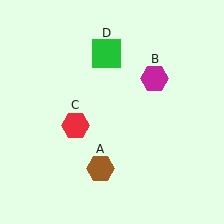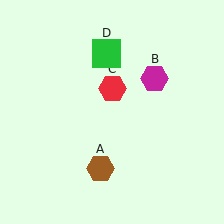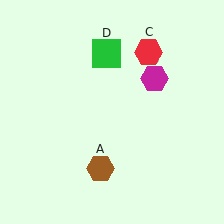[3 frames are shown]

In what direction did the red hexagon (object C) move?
The red hexagon (object C) moved up and to the right.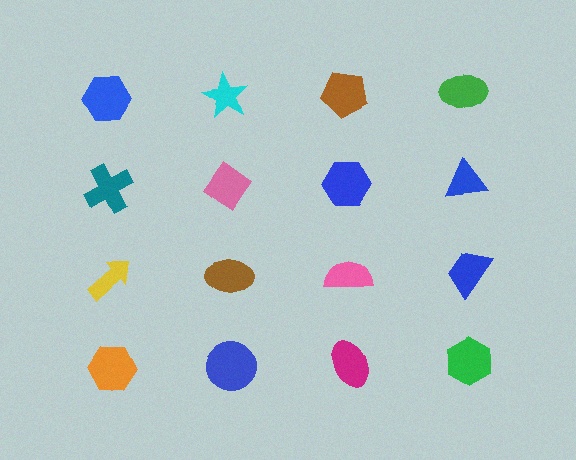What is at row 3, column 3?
A pink semicircle.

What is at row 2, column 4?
A blue triangle.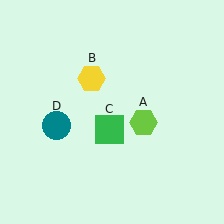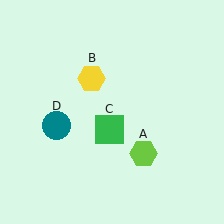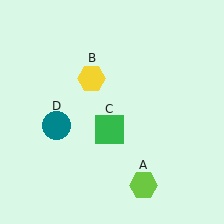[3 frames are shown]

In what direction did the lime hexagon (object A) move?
The lime hexagon (object A) moved down.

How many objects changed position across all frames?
1 object changed position: lime hexagon (object A).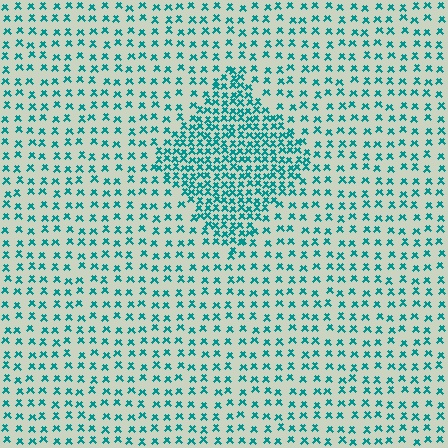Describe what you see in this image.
The image contains small teal elements arranged at two different densities. A diamond-shaped region is visible where the elements are more densely packed than the surrounding area.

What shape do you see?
I see a diamond.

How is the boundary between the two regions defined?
The boundary is defined by a change in element density (approximately 2.3x ratio). All elements are the same color, size, and shape.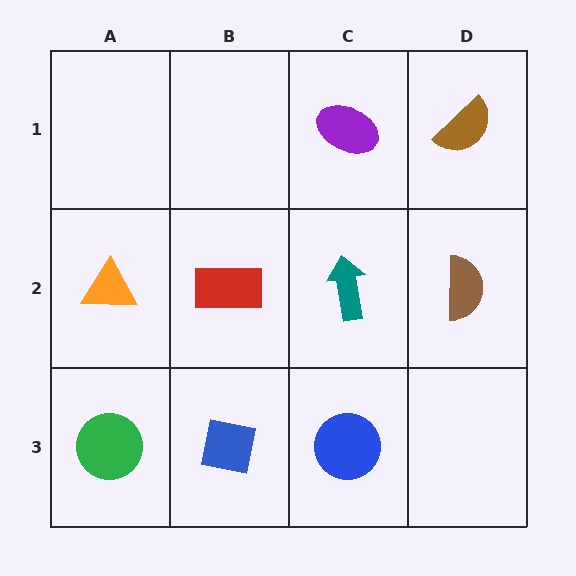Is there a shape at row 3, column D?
No, that cell is empty.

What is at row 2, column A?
An orange triangle.